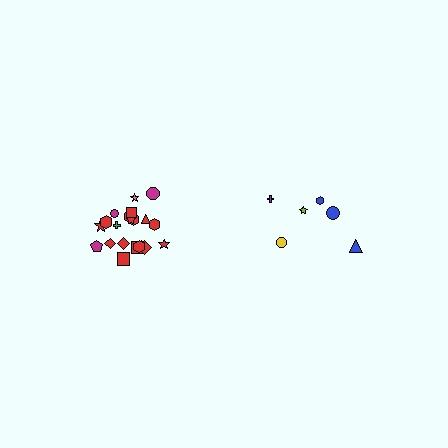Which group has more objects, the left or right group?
The left group.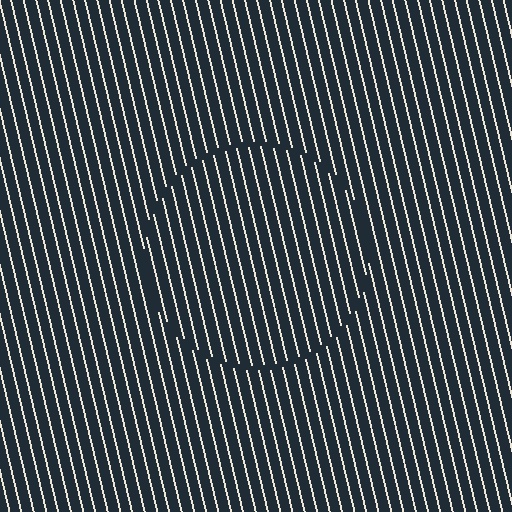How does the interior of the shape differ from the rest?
The interior of the shape contains the same grating, shifted by half a period — the contour is defined by the phase discontinuity where line-ends from the inner and outer gratings abut.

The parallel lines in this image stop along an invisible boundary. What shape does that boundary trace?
An illusory circle. The interior of the shape contains the same grating, shifted by half a period — the contour is defined by the phase discontinuity where line-ends from the inner and outer gratings abut.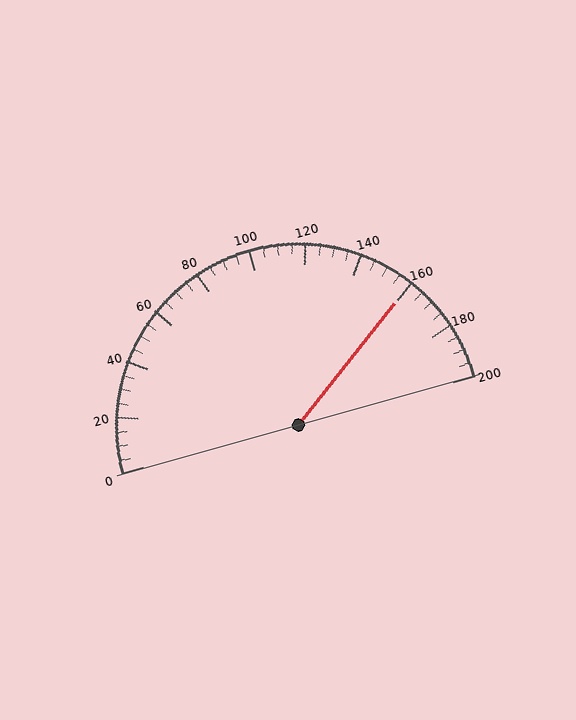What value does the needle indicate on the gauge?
The needle indicates approximately 160.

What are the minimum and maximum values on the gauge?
The gauge ranges from 0 to 200.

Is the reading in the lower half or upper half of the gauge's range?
The reading is in the upper half of the range (0 to 200).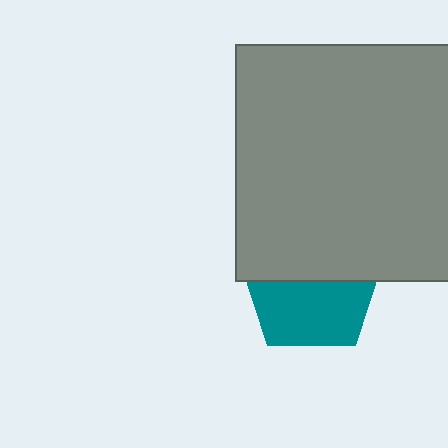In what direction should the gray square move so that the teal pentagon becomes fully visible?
The gray square should move up. That is the shortest direction to clear the overlap and leave the teal pentagon fully visible.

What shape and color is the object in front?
The object in front is a gray square.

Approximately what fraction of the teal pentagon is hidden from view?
Roughly 47% of the teal pentagon is hidden behind the gray square.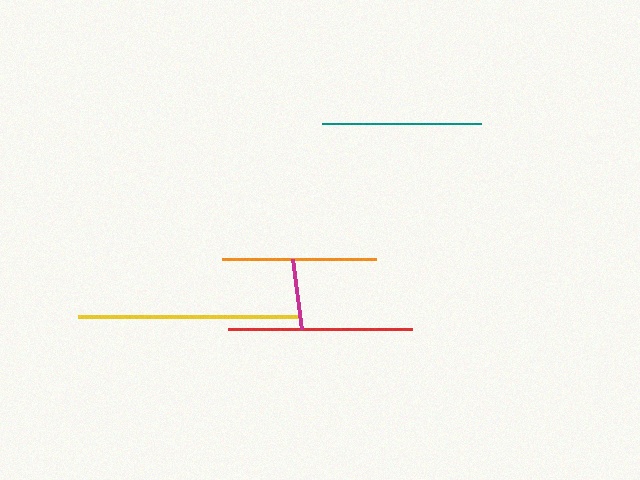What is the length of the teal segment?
The teal segment is approximately 158 pixels long.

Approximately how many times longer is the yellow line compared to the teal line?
The yellow line is approximately 1.4 times the length of the teal line.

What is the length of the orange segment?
The orange segment is approximately 154 pixels long.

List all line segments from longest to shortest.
From longest to shortest: yellow, red, teal, orange, pink, magenta.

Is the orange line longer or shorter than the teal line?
The teal line is longer than the orange line.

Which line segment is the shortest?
The magenta line is the shortest at approximately 71 pixels.